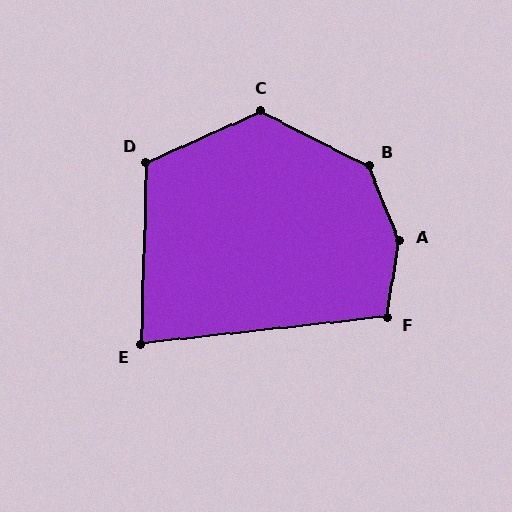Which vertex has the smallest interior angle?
E, at approximately 82 degrees.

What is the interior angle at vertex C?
Approximately 129 degrees (obtuse).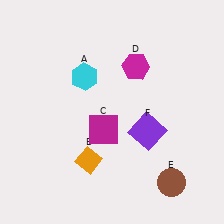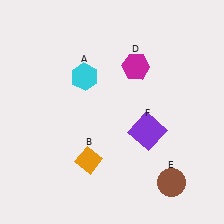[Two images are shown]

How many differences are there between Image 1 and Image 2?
There is 1 difference between the two images.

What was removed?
The magenta square (C) was removed in Image 2.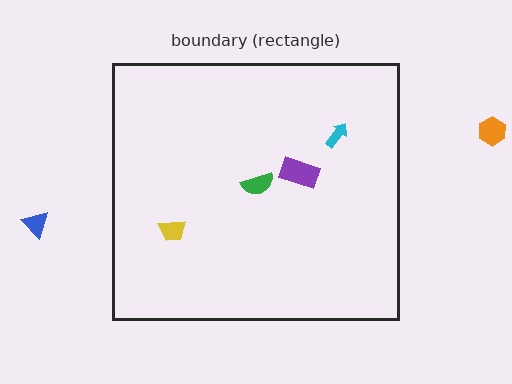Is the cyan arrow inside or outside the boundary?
Inside.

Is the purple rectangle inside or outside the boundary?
Inside.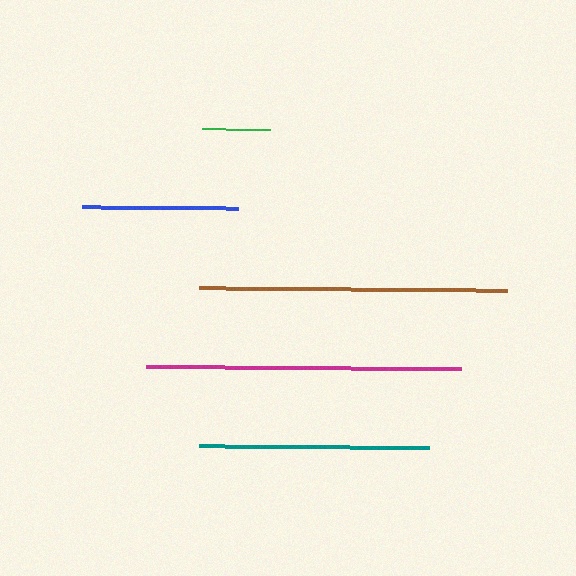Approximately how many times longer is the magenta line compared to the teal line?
The magenta line is approximately 1.4 times the length of the teal line.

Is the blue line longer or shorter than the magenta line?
The magenta line is longer than the blue line.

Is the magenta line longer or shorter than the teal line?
The magenta line is longer than the teal line.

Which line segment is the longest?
The magenta line is the longest at approximately 315 pixels.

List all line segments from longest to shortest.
From longest to shortest: magenta, brown, teal, blue, green.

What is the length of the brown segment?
The brown segment is approximately 308 pixels long.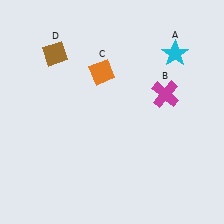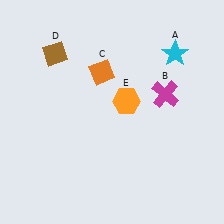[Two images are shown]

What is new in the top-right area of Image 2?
An orange hexagon (E) was added in the top-right area of Image 2.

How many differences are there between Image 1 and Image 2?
There is 1 difference between the two images.